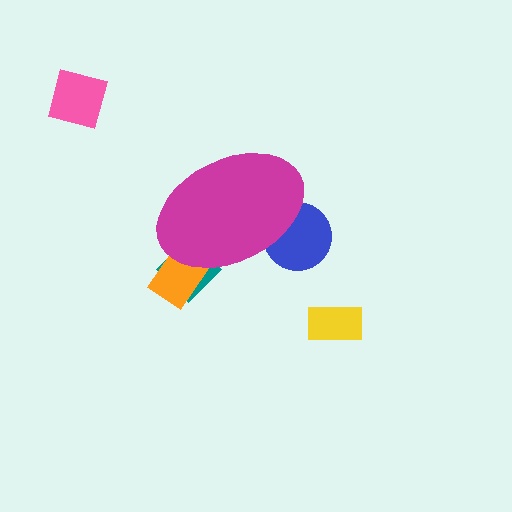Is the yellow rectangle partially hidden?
No, the yellow rectangle is fully visible.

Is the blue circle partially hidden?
Yes, the blue circle is partially hidden behind the magenta ellipse.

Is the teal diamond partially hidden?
Yes, the teal diamond is partially hidden behind the magenta ellipse.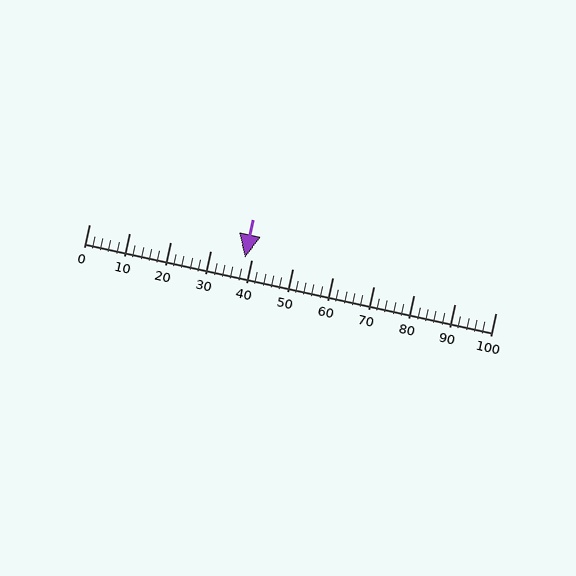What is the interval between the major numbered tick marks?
The major tick marks are spaced 10 units apart.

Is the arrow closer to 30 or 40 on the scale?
The arrow is closer to 40.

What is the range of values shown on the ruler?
The ruler shows values from 0 to 100.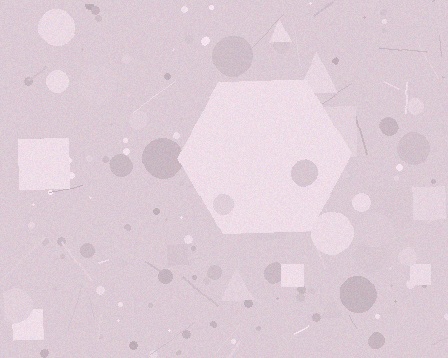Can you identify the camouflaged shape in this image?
The camouflaged shape is a hexagon.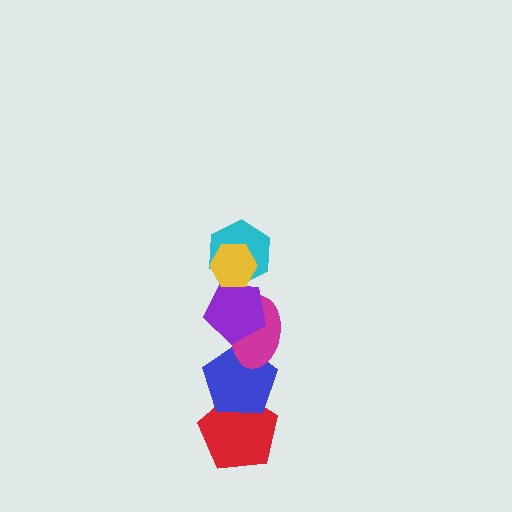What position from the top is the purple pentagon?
The purple pentagon is 3rd from the top.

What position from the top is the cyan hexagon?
The cyan hexagon is 2nd from the top.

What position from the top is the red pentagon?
The red pentagon is 6th from the top.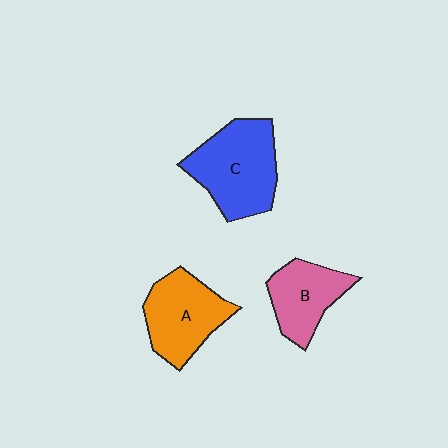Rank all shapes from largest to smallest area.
From largest to smallest: C (blue), A (orange), B (pink).